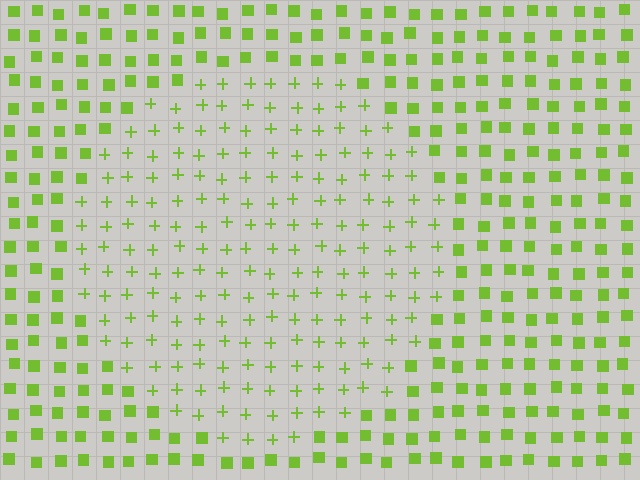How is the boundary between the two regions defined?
The boundary is defined by a change in element shape: plus signs inside vs. squares outside. All elements share the same color and spacing.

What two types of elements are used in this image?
The image uses plus signs inside the circle region and squares outside it.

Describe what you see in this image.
The image is filled with small lime elements arranged in a uniform grid. A circle-shaped region contains plus signs, while the surrounding area contains squares. The boundary is defined purely by the change in element shape.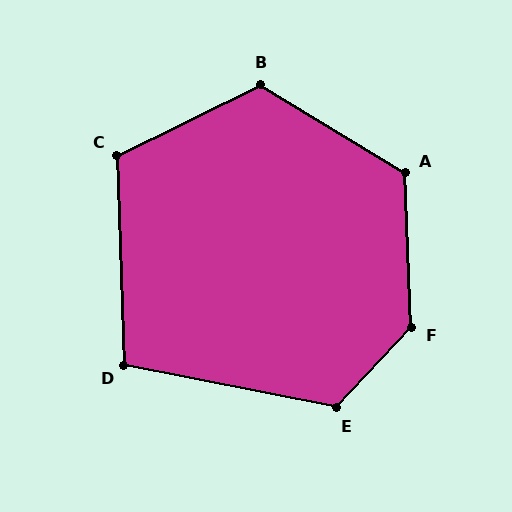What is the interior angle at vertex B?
Approximately 122 degrees (obtuse).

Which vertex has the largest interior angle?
F, at approximately 134 degrees.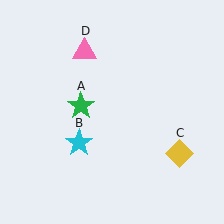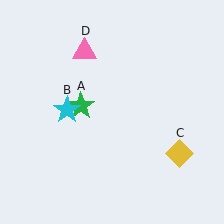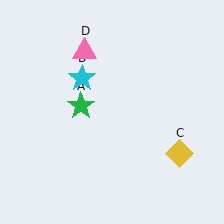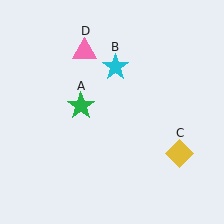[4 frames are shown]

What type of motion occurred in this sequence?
The cyan star (object B) rotated clockwise around the center of the scene.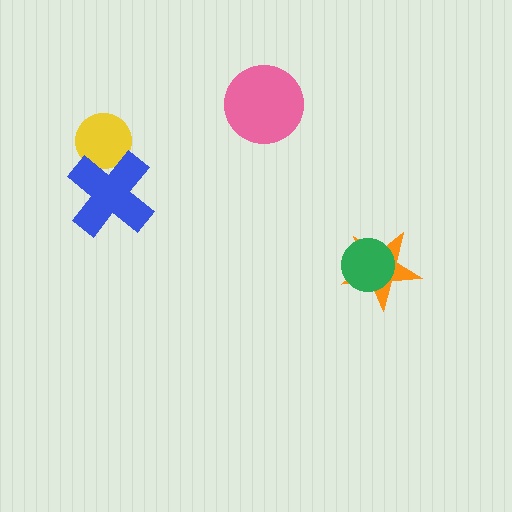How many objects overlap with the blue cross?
1 object overlaps with the blue cross.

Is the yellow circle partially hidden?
Yes, it is partially covered by another shape.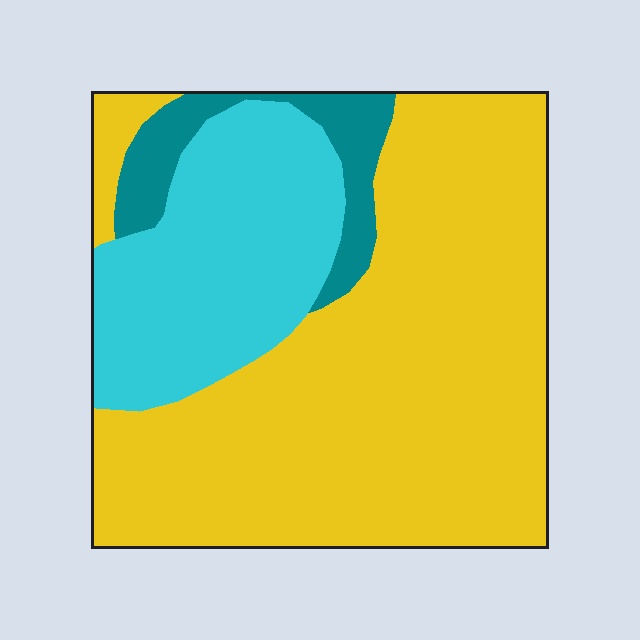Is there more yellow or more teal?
Yellow.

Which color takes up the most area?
Yellow, at roughly 65%.